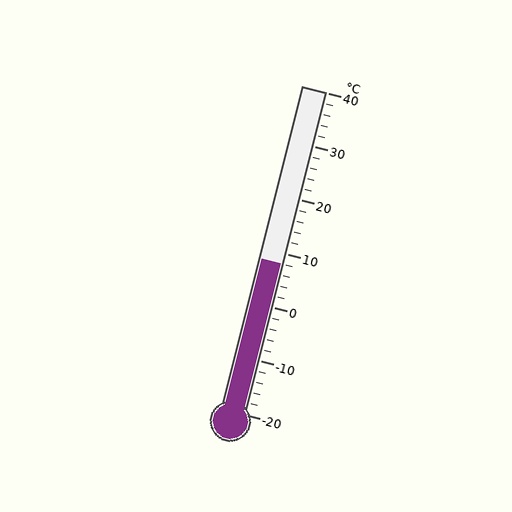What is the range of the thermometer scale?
The thermometer scale ranges from -20°C to 40°C.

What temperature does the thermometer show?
The thermometer shows approximately 8°C.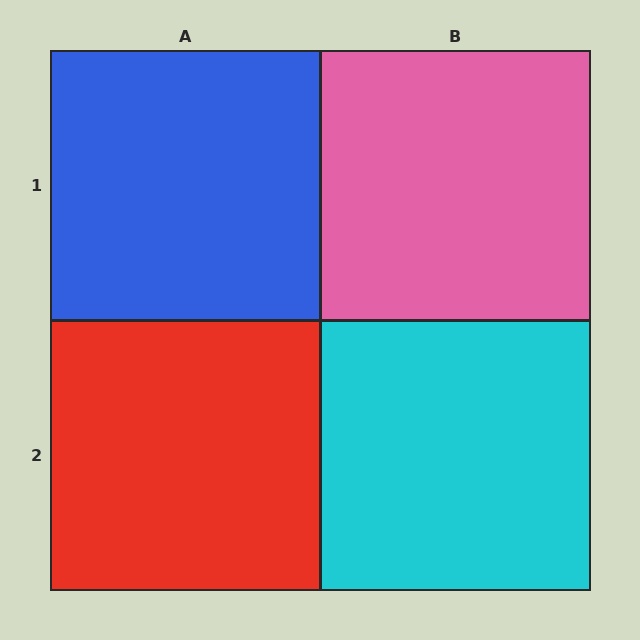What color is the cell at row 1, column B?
Pink.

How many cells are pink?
1 cell is pink.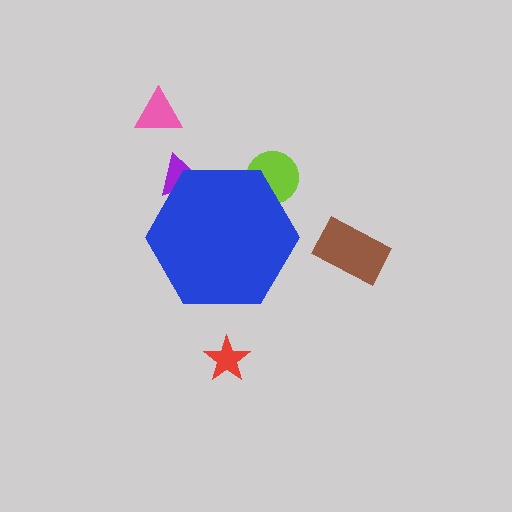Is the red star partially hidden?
No, the red star is fully visible.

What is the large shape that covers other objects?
A blue hexagon.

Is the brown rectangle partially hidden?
No, the brown rectangle is fully visible.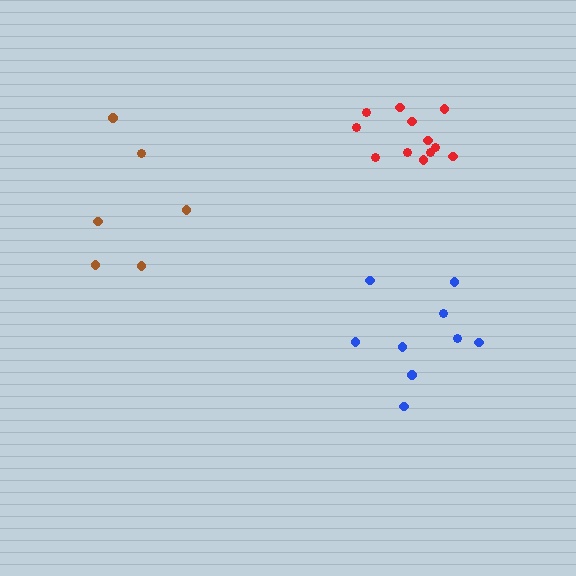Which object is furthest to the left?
The brown cluster is leftmost.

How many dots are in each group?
Group 1: 12 dots, Group 2: 6 dots, Group 3: 9 dots (27 total).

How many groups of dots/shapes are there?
There are 3 groups.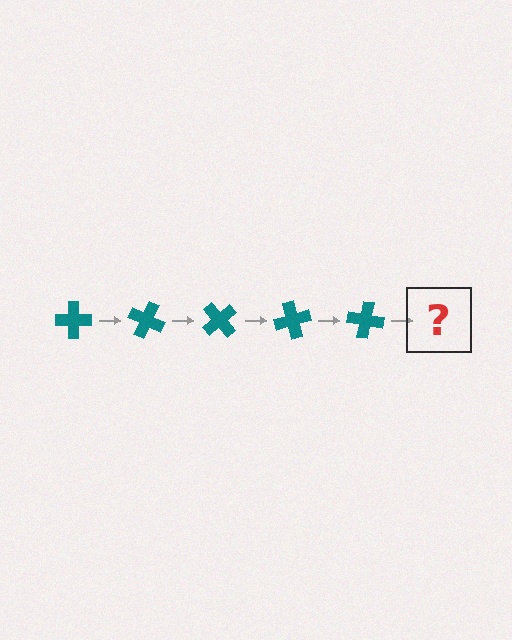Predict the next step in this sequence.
The next step is a teal cross rotated 125 degrees.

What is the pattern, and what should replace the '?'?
The pattern is that the cross rotates 25 degrees each step. The '?' should be a teal cross rotated 125 degrees.